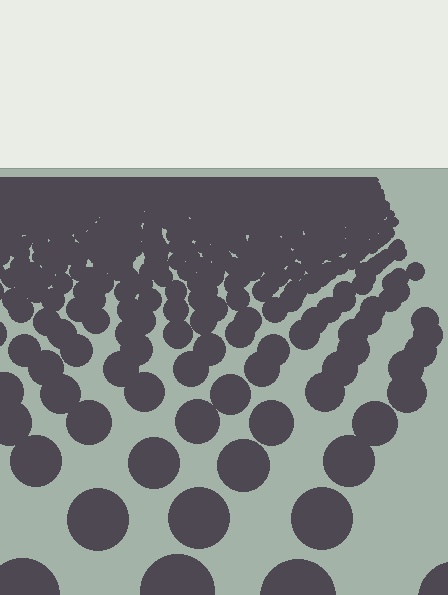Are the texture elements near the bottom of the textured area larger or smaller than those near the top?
Larger. Near the bottom, elements are closer to the viewer and appear at a bigger on-screen size.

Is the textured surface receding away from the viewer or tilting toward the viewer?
The surface is receding away from the viewer. Texture elements get smaller and denser toward the top.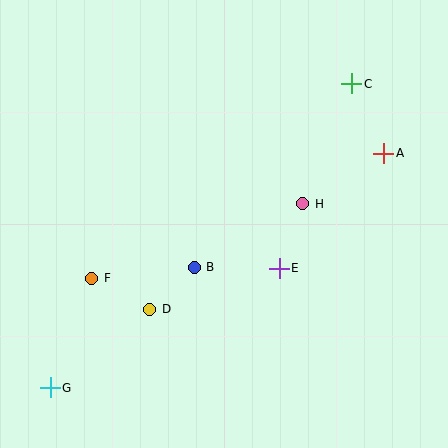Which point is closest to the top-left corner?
Point F is closest to the top-left corner.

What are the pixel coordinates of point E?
Point E is at (279, 268).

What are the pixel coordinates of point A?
Point A is at (384, 153).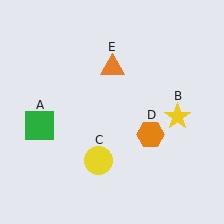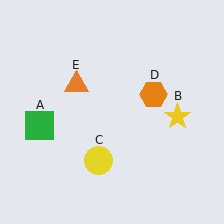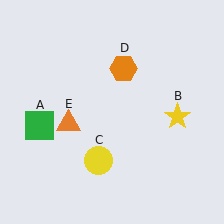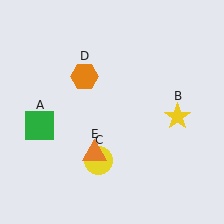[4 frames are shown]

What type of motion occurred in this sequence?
The orange hexagon (object D), orange triangle (object E) rotated counterclockwise around the center of the scene.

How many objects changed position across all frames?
2 objects changed position: orange hexagon (object D), orange triangle (object E).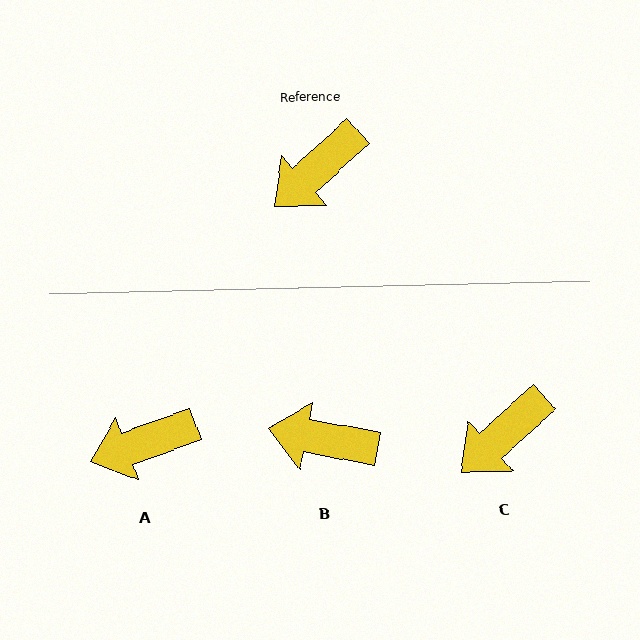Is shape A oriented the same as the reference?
No, it is off by about 22 degrees.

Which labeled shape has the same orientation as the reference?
C.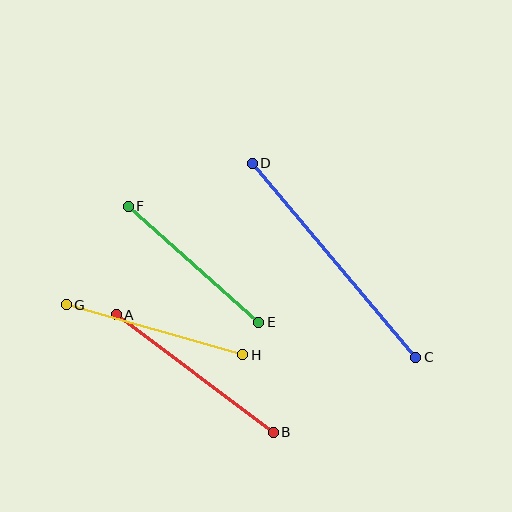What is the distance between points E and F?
The distance is approximately 175 pixels.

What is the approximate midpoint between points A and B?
The midpoint is at approximately (195, 373) pixels.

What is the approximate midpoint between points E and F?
The midpoint is at approximately (193, 264) pixels.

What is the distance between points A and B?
The distance is approximately 196 pixels.